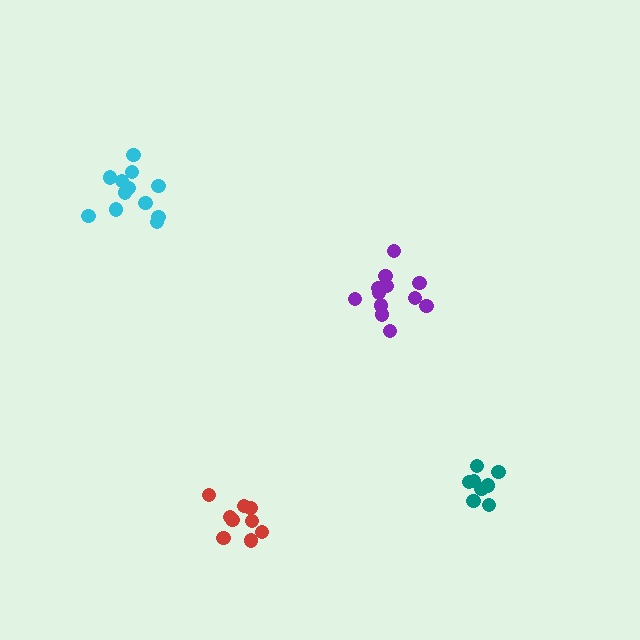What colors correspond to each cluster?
The clusters are colored: red, cyan, purple, teal.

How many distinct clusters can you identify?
There are 4 distinct clusters.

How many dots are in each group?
Group 1: 9 dots, Group 2: 12 dots, Group 3: 12 dots, Group 4: 8 dots (41 total).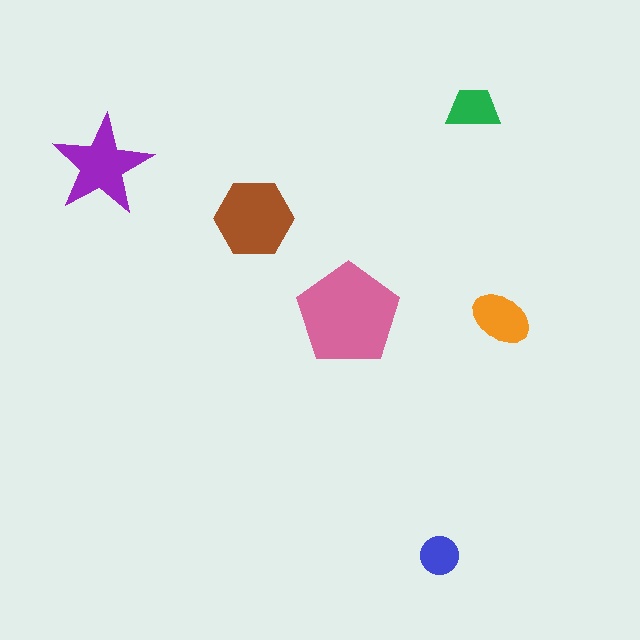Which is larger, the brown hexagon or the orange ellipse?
The brown hexagon.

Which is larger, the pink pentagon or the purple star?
The pink pentagon.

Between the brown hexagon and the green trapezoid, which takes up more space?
The brown hexagon.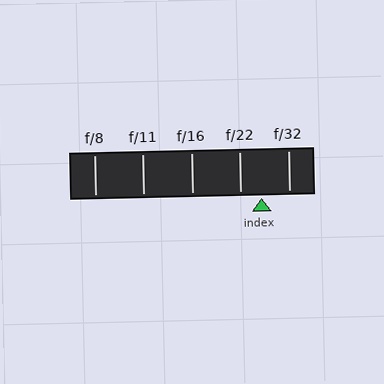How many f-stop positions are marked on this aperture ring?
There are 5 f-stop positions marked.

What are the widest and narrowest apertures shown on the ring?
The widest aperture shown is f/8 and the narrowest is f/32.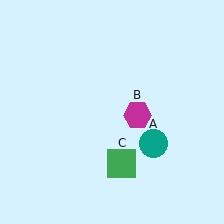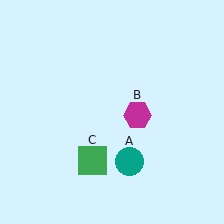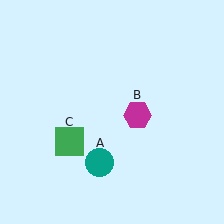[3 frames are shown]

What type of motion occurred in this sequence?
The teal circle (object A), green square (object C) rotated clockwise around the center of the scene.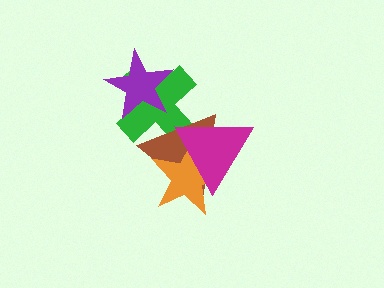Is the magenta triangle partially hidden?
No, no other shape covers it.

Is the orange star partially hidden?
Yes, it is partially covered by another shape.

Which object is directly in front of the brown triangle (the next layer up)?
The orange star is directly in front of the brown triangle.